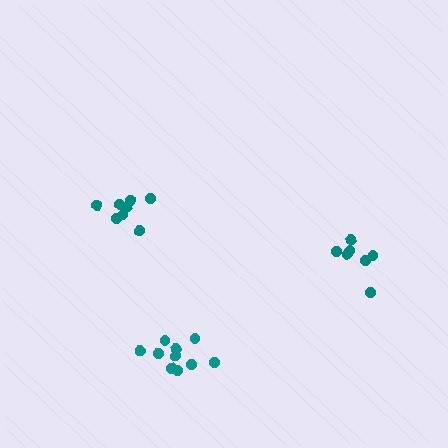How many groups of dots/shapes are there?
There are 3 groups.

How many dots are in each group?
Group 1: 10 dots, Group 2: 7 dots, Group 3: 8 dots (25 total).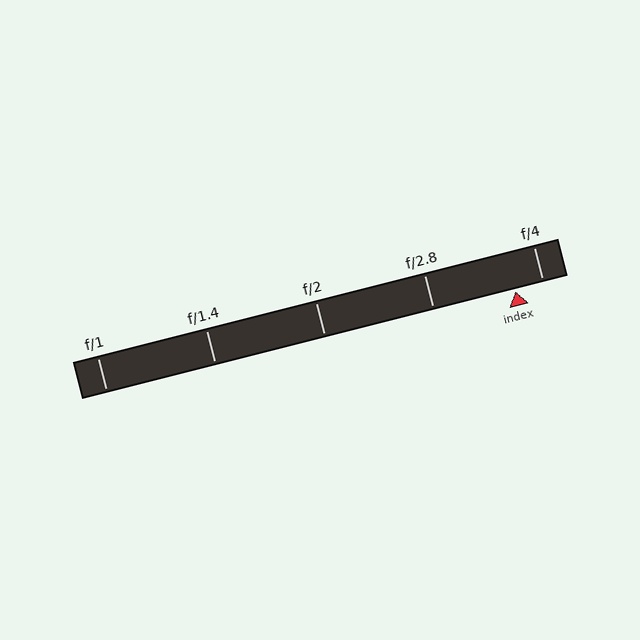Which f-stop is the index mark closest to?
The index mark is closest to f/4.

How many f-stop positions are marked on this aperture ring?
There are 5 f-stop positions marked.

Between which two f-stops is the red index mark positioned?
The index mark is between f/2.8 and f/4.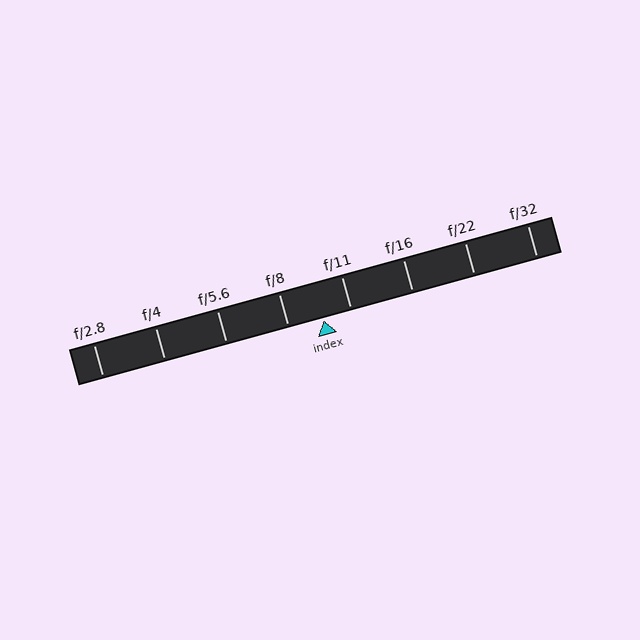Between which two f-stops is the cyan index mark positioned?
The index mark is between f/8 and f/11.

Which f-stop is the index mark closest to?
The index mark is closest to f/11.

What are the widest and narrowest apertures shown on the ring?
The widest aperture shown is f/2.8 and the narrowest is f/32.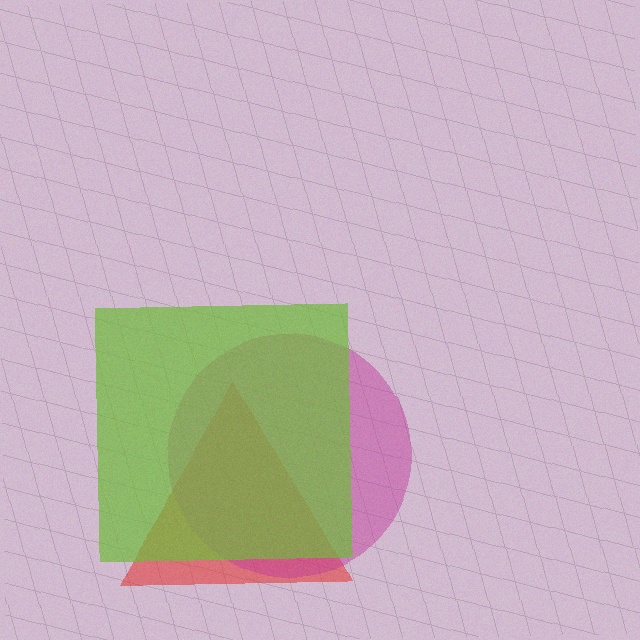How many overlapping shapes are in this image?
There are 3 overlapping shapes in the image.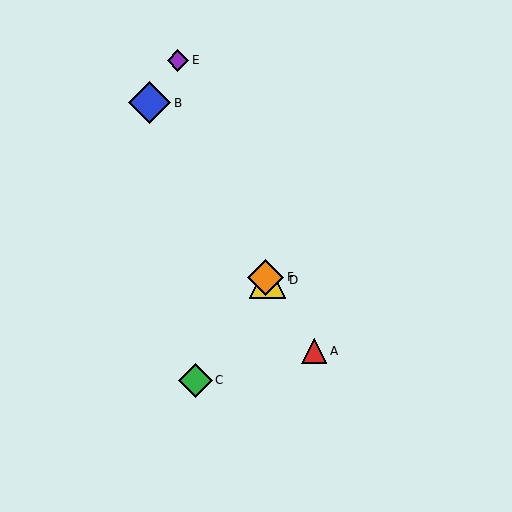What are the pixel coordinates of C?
Object C is at (195, 380).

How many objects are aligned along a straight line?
4 objects (A, B, D, F) are aligned along a straight line.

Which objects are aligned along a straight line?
Objects A, B, D, F are aligned along a straight line.